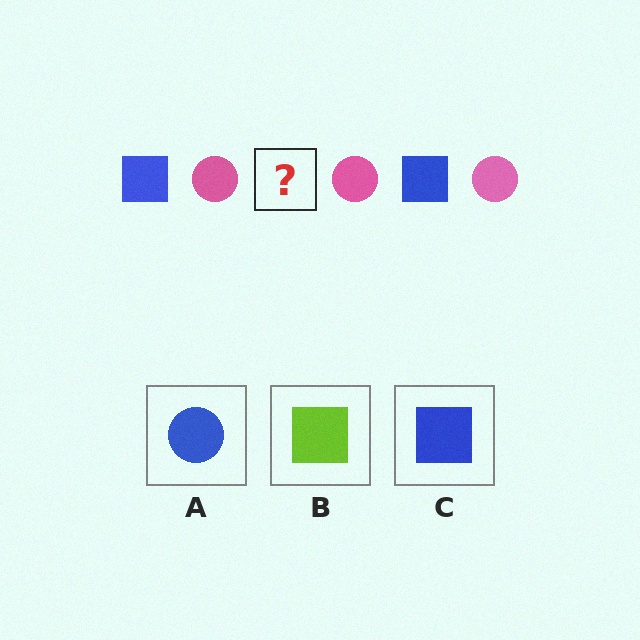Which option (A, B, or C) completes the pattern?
C.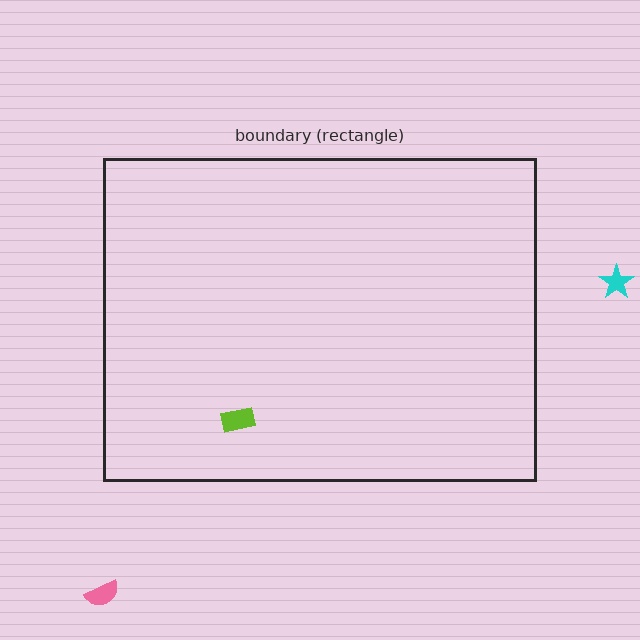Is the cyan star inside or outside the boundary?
Outside.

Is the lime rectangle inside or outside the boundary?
Inside.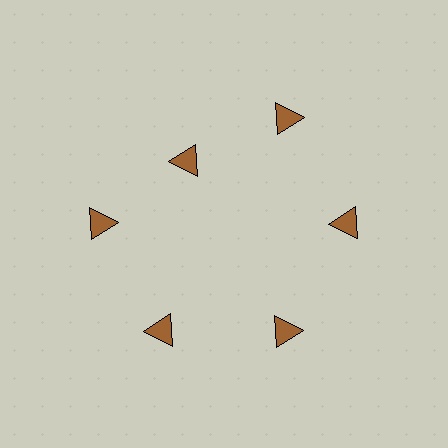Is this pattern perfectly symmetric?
No. The 6 brown triangles are arranged in a ring, but one element near the 11 o'clock position is pulled inward toward the center, breaking the 6-fold rotational symmetry.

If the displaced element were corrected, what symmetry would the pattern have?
It would have 6-fold rotational symmetry — the pattern would map onto itself every 60 degrees.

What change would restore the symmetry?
The symmetry would be restored by moving it outward, back onto the ring so that all 6 triangles sit at equal angles and equal distance from the center.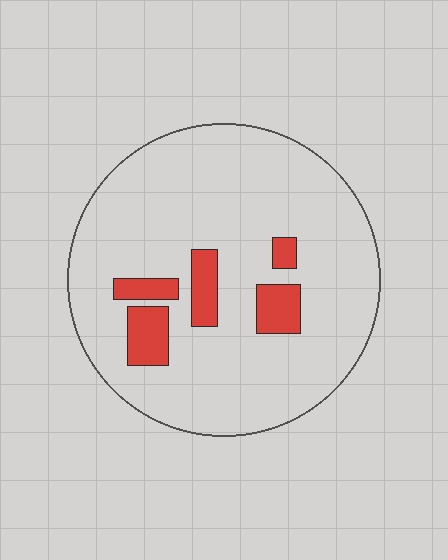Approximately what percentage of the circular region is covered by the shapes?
Approximately 10%.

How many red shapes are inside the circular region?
5.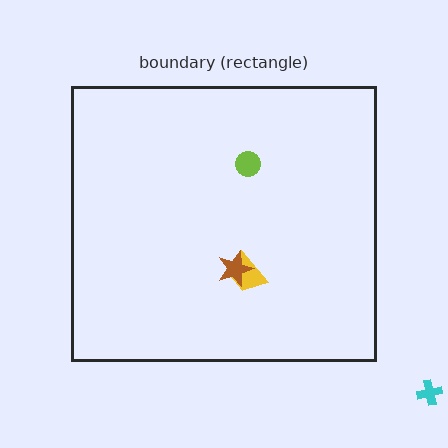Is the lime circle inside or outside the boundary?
Inside.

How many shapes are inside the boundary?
3 inside, 1 outside.